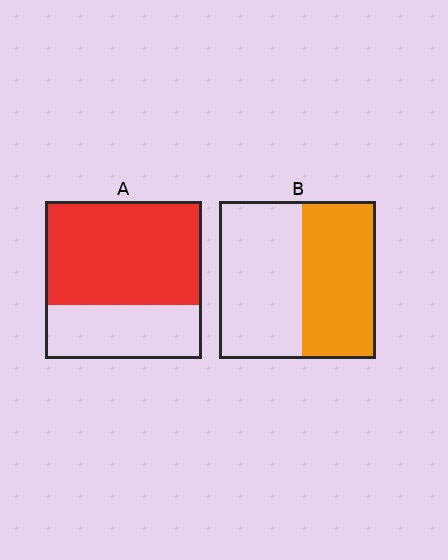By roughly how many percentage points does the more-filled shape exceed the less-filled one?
By roughly 20 percentage points (A over B).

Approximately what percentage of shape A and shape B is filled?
A is approximately 65% and B is approximately 45%.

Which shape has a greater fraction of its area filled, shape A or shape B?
Shape A.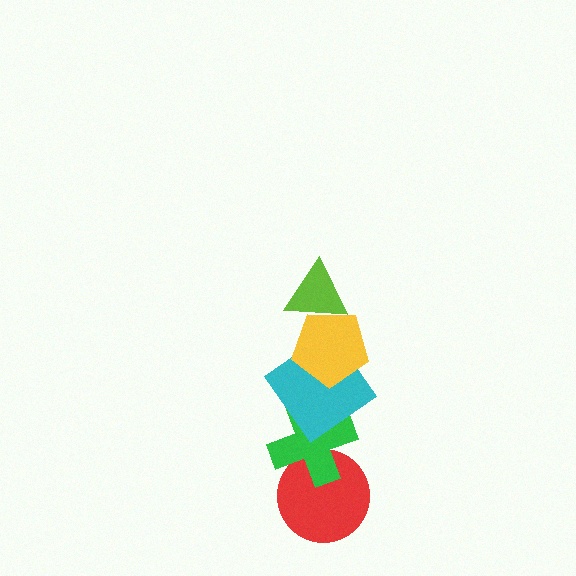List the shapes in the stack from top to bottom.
From top to bottom: the lime triangle, the yellow pentagon, the cyan diamond, the green cross, the red circle.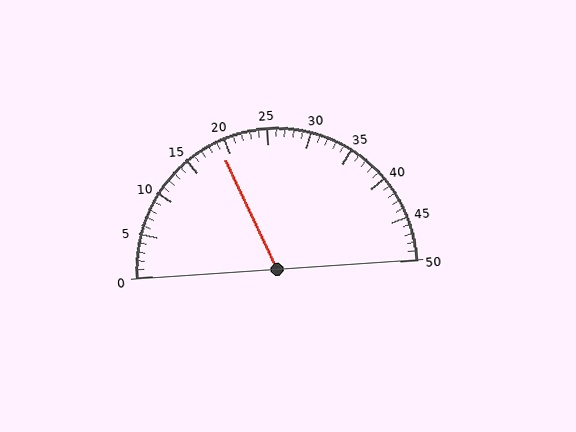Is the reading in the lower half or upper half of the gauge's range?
The reading is in the lower half of the range (0 to 50).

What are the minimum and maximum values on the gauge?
The gauge ranges from 0 to 50.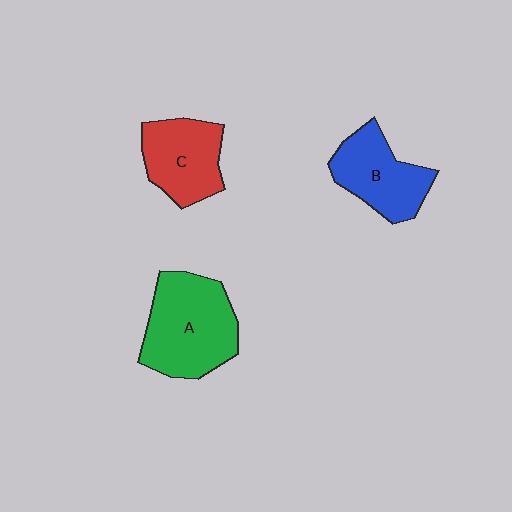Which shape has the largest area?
Shape A (green).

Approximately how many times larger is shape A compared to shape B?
Approximately 1.4 times.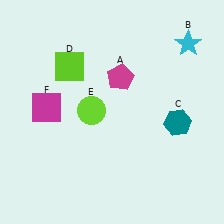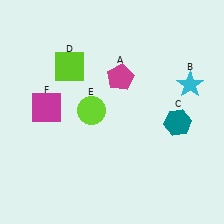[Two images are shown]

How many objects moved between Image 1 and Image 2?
1 object moved between the two images.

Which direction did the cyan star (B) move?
The cyan star (B) moved down.